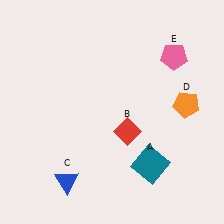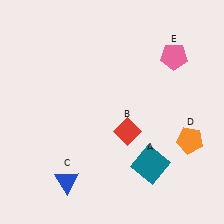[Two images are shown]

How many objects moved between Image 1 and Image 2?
1 object moved between the two images.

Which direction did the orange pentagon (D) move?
The orange pentagon (D) moved down.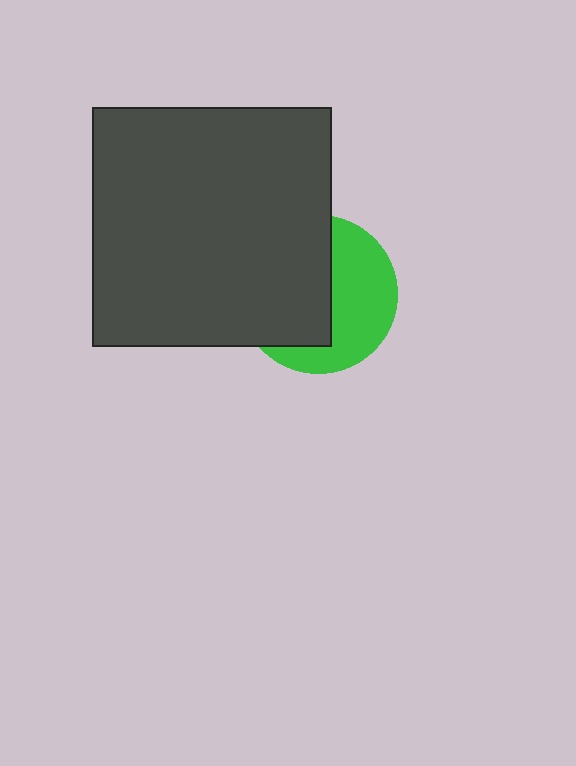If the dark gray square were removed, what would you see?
You would see the complete green circle.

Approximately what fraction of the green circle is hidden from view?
Roughly 53% of the green circle is hidden behind the dark gray square.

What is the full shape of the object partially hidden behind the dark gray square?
The partially hidden object is a green circle.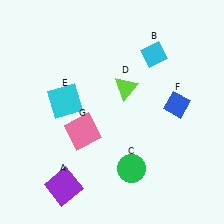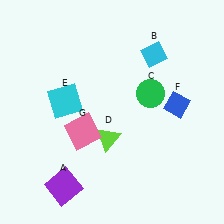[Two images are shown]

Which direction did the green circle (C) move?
The green circle (C) moved up.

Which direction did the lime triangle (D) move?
The lime triangle (D) moved down.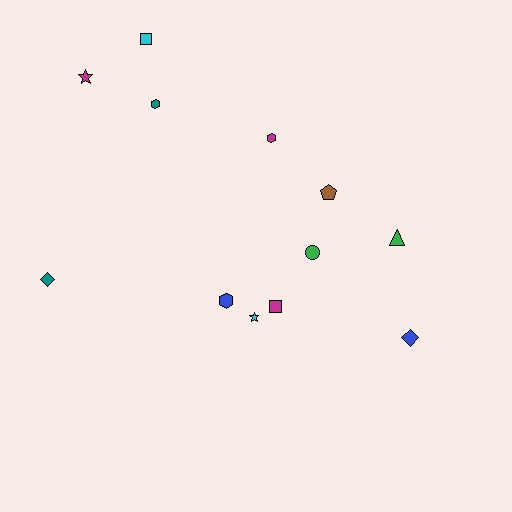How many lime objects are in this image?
There are no lime objects.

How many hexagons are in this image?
There are 3 hexagons.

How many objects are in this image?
There are 12 objects.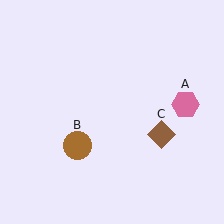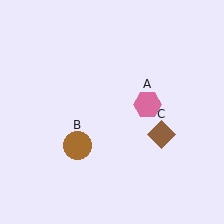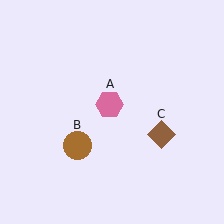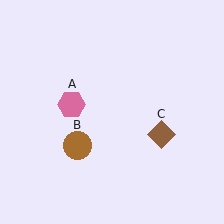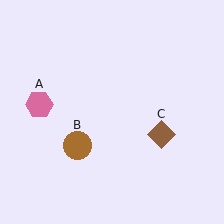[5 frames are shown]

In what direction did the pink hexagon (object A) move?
The pink hexagon (object A) moved left.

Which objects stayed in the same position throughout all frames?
Brown circle (object B) and brown diamond (object C) remained stationary.